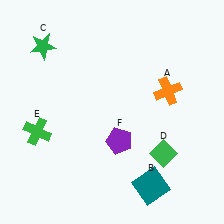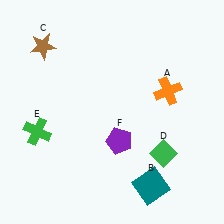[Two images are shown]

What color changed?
The star (C) changed from green in Image 1 to brown in Image 2.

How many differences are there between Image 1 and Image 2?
There is 1 difference between the two images.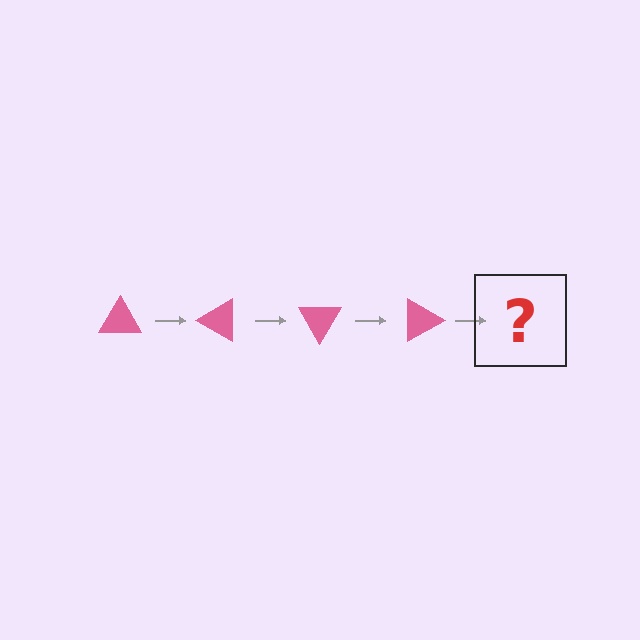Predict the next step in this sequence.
The next step is a pink triangle rotated 120 degrees.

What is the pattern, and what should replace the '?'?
The pattern is that the triangle rotates 30 degrees each step. The '?' should be a pink triangle rotated 120 degrees.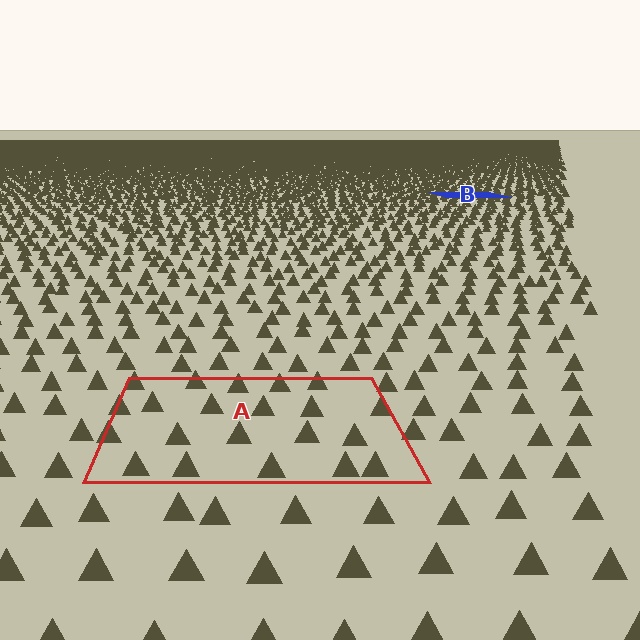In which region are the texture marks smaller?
The texture marks are smaller in region B, because it is farther away.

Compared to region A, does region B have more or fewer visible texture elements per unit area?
Region B has more texture elements per unit area — they are packed more densely because it is farther away.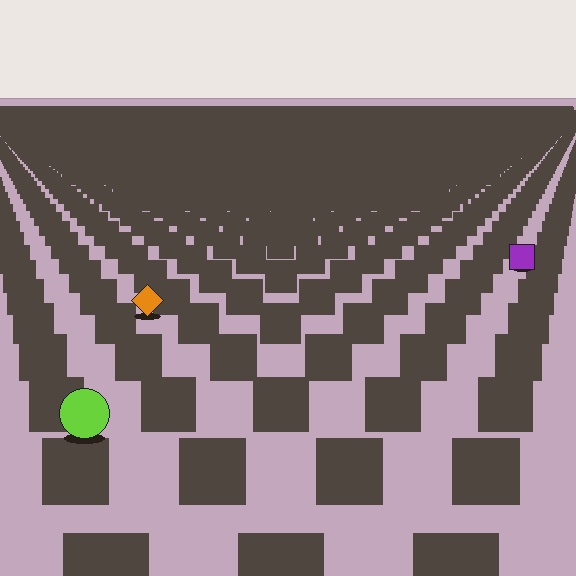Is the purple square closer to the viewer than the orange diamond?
No. The orange diamond is closer — you can tell from the texture gradient: the ground texture is coarser near it.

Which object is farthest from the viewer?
The purple square is farthest from the viewer. It appears smaller and the ground texture around it is denser.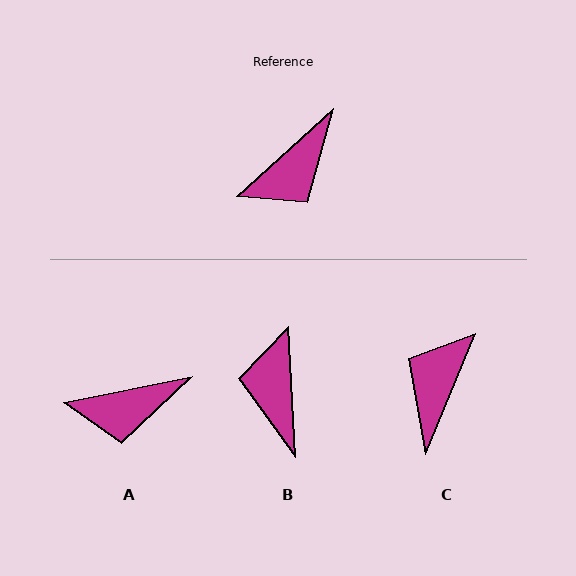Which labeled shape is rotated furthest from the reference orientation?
C, about 155 degrees away.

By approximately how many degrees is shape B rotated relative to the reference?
Approximately 129 degrees clockwise.